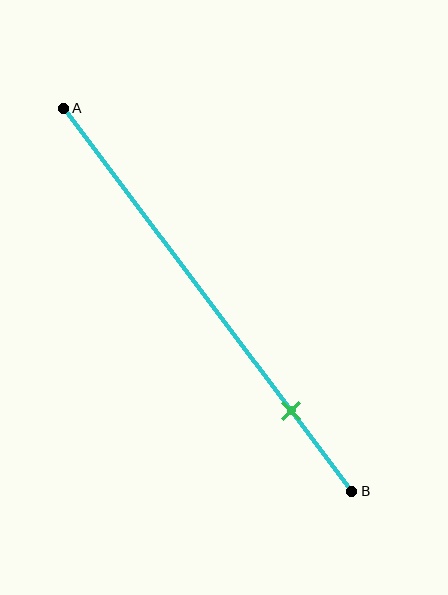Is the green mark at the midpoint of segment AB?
No, the mark is at about 80% from A, not at the 50% midpoint.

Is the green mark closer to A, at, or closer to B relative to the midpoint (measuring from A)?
The green mark is closer to point B than the midpoint of segment AB.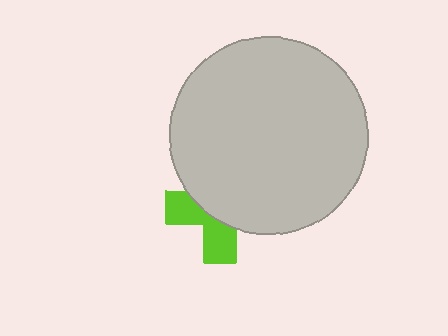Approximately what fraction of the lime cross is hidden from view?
Roughly 60% of the lime cross is hidden behind the light gray circle.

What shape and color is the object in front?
The object in front is a light gray circle.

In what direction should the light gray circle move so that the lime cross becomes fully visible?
The light gray circle should move up. That is the shortest direction to clear the overlap and leave the lime cross fully visible.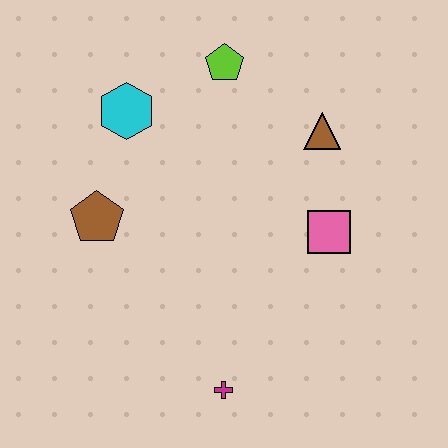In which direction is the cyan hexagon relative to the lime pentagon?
The cyan hexagon is to the left of the lime pentagon.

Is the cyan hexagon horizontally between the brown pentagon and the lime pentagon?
Yes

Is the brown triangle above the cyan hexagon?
No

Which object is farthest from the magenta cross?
The lime pentagon is farthest from the magenta cross.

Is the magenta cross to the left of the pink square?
Yes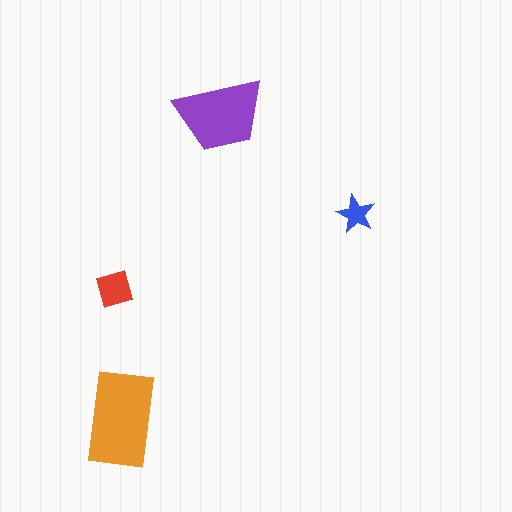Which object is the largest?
The orange rectangle.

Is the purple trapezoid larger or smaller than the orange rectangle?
Smaller.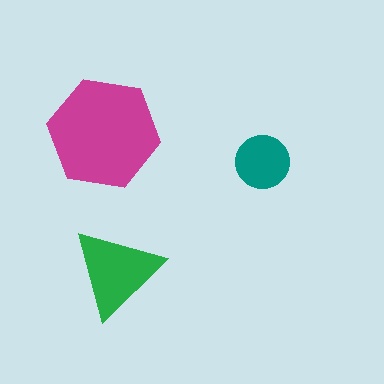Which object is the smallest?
The teal circle.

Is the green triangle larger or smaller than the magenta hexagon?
Smaller.